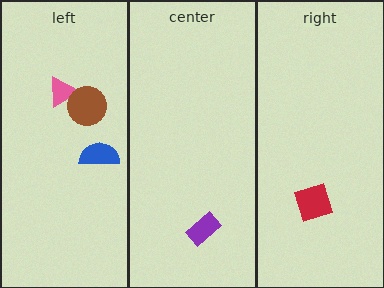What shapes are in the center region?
The purple rectangle.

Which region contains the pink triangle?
The left region.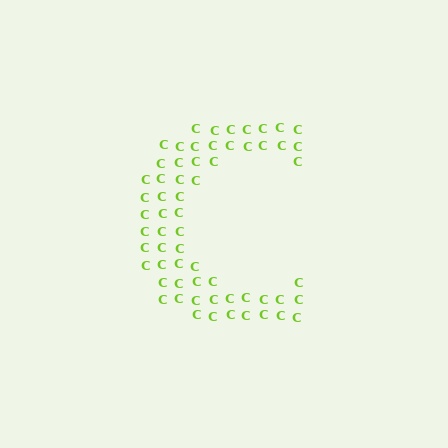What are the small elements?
The small elements are letter C's.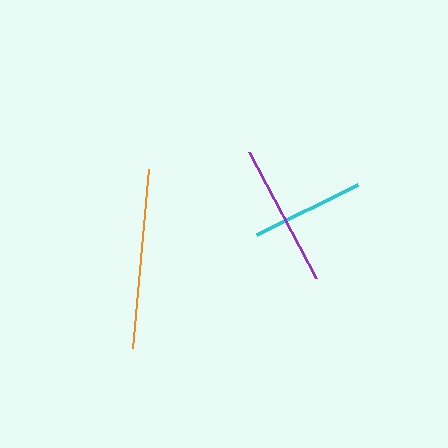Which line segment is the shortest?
The cyan line is the shortest at approximately 113 pixels.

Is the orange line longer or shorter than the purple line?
The orange line is longer than the purple line.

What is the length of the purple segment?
The purple segment is approximately 142 pixels long.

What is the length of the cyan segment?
The cyan segment is approximately 113 pixels long.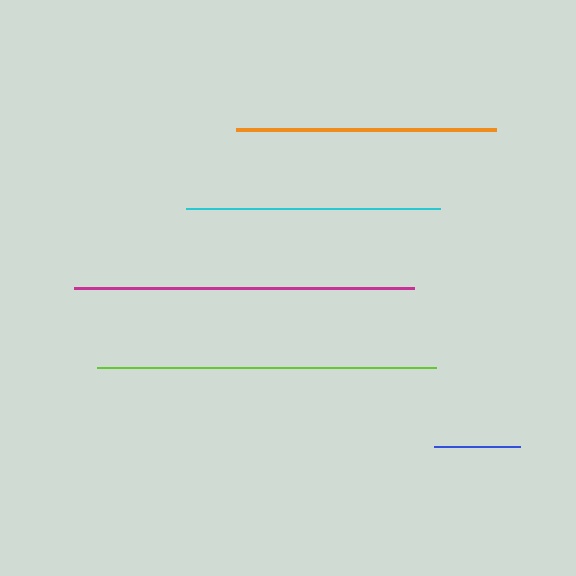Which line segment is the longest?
The magenta line is the longest at approximately 340 pixels.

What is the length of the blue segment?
The blue segment is approximately 86 pixels long.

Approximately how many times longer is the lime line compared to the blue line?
The lime line is approximately 3.9 times the length of the blue line.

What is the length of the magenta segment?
The magenta segment is approximately 340 pixels long.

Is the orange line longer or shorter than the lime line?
The lime line is longer than the orange line.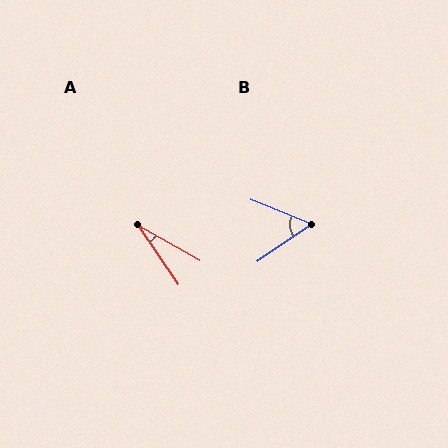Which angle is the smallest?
A, at approximately 26 degrees.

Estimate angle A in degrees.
Approximately 26 degrees.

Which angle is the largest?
B, at approximately 57 degrees.